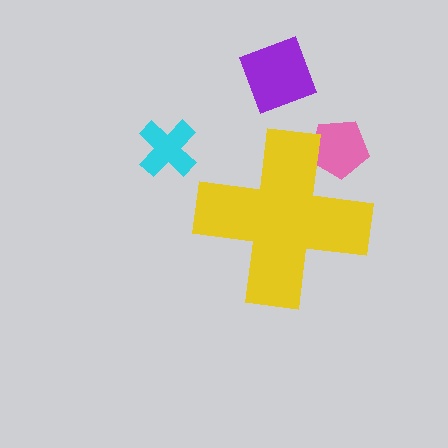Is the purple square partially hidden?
No, the purple square is fully visible.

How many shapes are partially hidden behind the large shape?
1 shape is partially hidden.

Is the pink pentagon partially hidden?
Yes, the pink pentagon is partially hidden behind the yellow cross.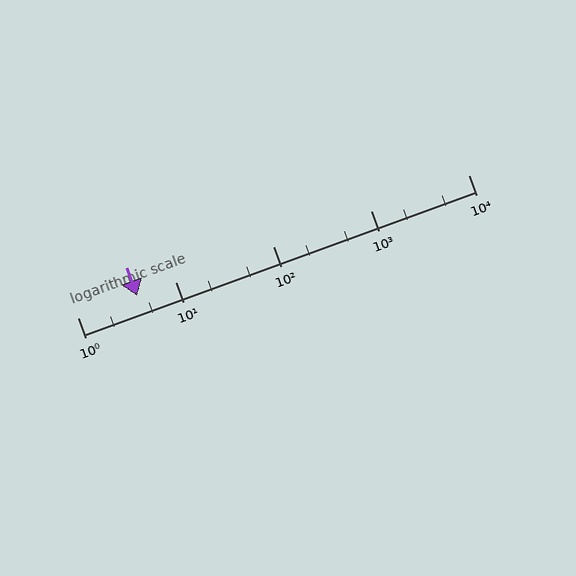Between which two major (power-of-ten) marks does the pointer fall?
The pointer is between 1 and 10.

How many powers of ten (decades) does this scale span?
The scale spans 4 decades, from 1 to 10000.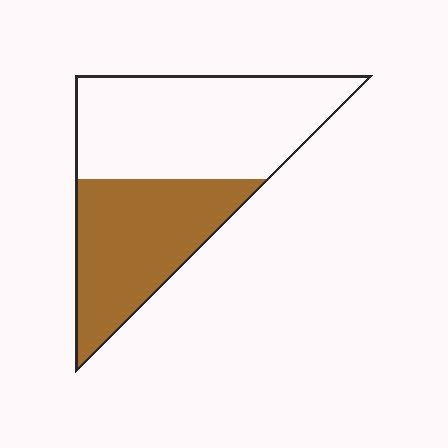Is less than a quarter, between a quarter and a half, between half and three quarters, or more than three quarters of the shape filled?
Between a quarter and a half.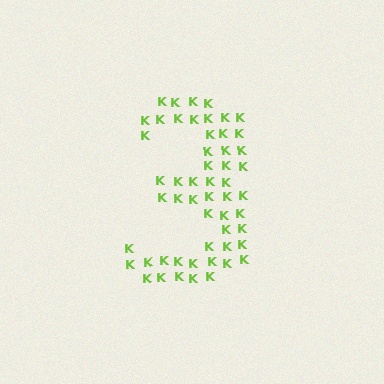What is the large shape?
The large shape is the digit 3.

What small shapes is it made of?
It is made of small letter K's.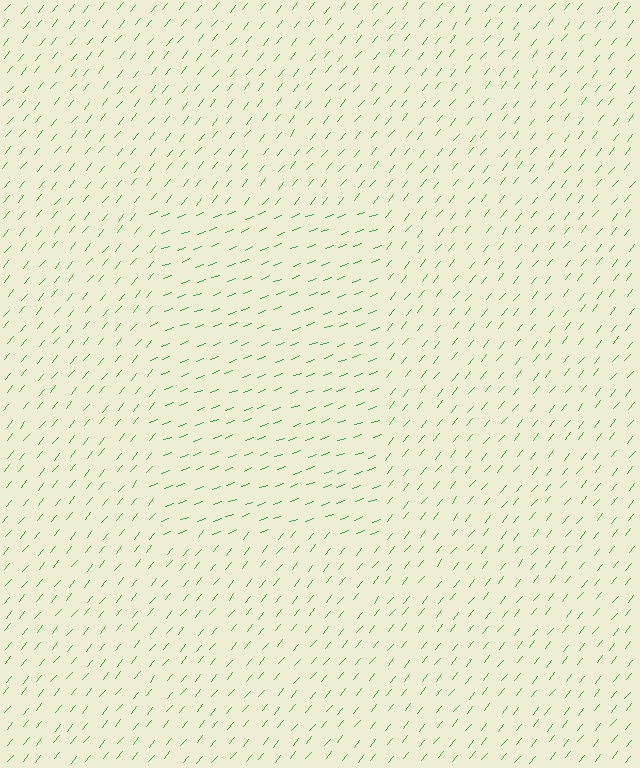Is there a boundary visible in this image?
Yes, there is a texture boundary formed by a change in line orientation.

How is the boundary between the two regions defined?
The boundary is defined purely by a change in line orientation (approximately 30 degrees difference). All lines are the same color and thickness.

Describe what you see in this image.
The image is filled with small green line segments. A rectangle region in the image has lines oriented differently from the surrounding lines, creating a visible texture boundary.